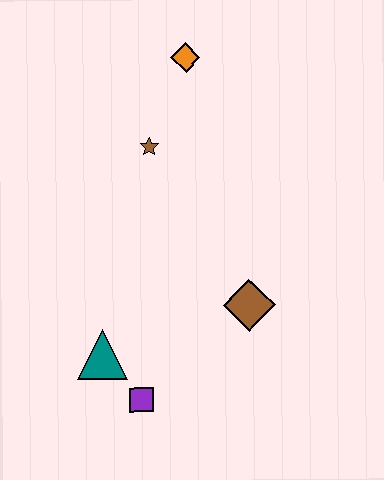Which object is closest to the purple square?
The teal triangle is closest to the purple square.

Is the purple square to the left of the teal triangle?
No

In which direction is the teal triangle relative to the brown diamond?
The teal triangle is to the left of the brown diamond.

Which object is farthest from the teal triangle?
The orange diamond is farthest from the teal triangle.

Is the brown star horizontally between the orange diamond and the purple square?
Yes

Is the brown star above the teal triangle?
Yes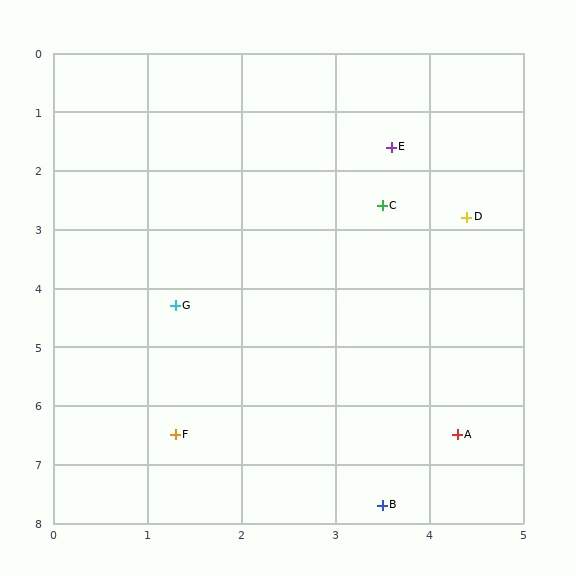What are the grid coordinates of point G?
Point G is at approximately (1.3, 4.3).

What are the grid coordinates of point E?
Point E is at approximately (3.6, 1.6).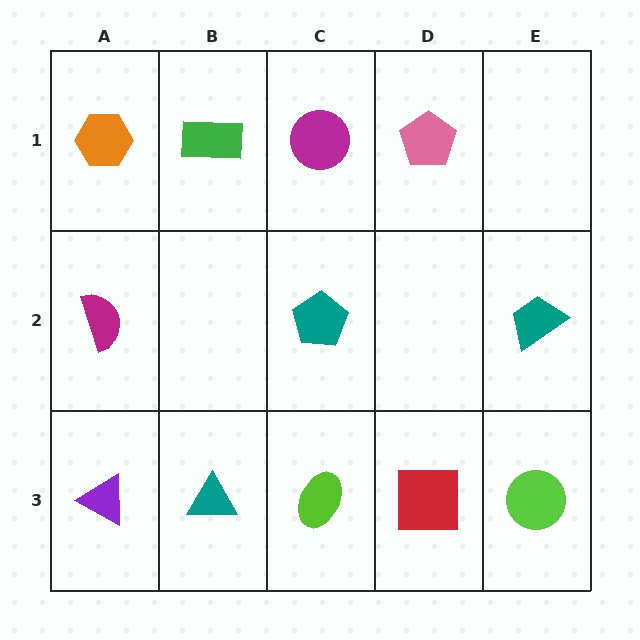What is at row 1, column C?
A magenta circle.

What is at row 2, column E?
A teal trapezoid.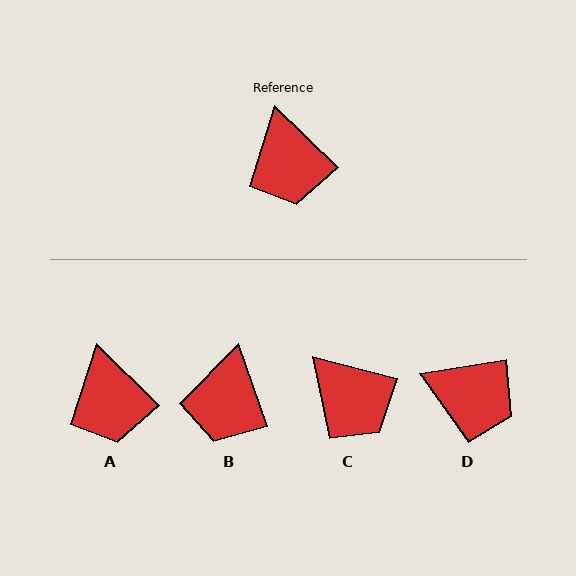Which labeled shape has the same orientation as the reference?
A.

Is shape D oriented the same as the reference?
No, it is off by about 53 degrees.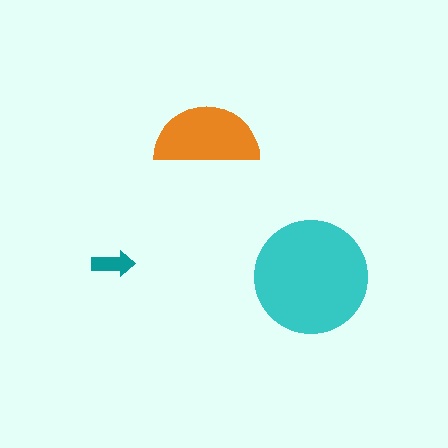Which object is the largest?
The cyan circle.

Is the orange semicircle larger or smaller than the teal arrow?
Larger.